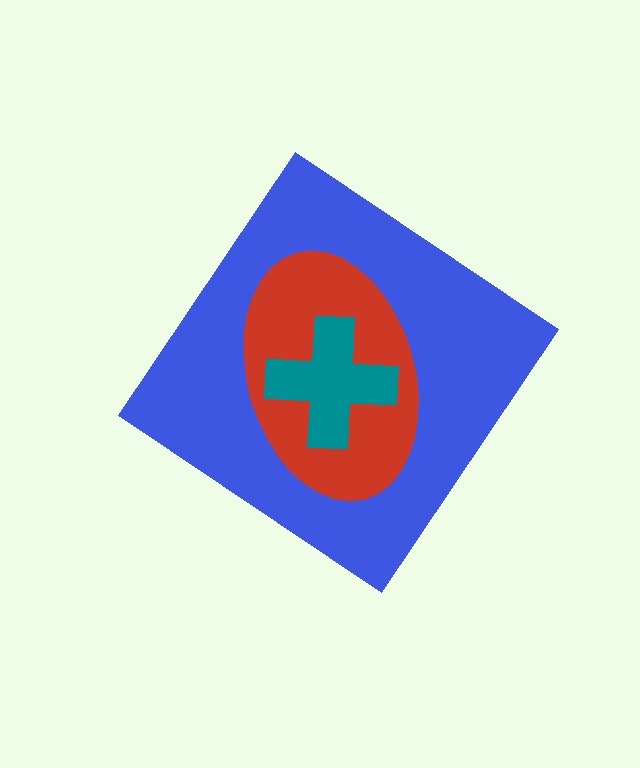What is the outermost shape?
The blue diamond.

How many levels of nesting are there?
3.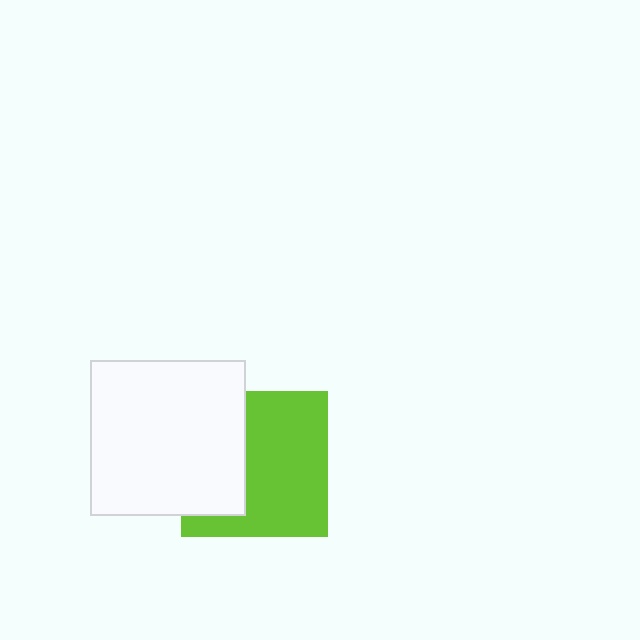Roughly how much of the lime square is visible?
About half of it is visible (roughly 63%).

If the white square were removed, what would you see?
You would see the complete lime square.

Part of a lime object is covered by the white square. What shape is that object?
It is a square.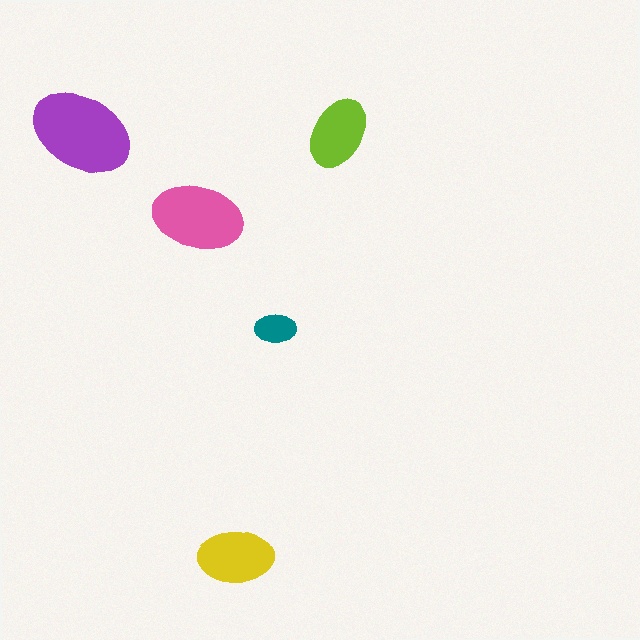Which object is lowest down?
The yellow ellipse is bottommost.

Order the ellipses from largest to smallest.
the purple one, the pink one, the yellow one, the lime one, the teal one.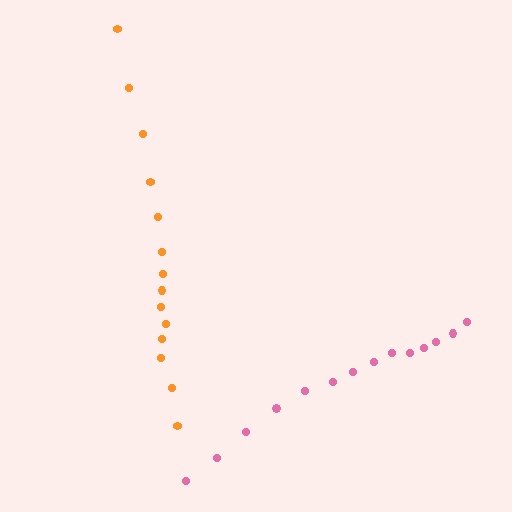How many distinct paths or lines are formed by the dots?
There are 2 distinct paths.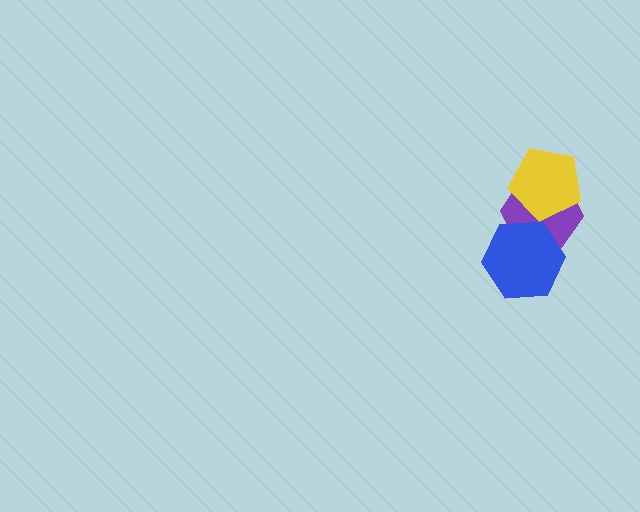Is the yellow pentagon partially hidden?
No, no other shape covers it.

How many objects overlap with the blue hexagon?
1 object overlaps with the blue hexagon.